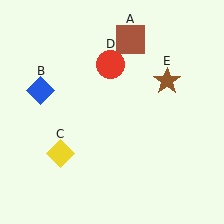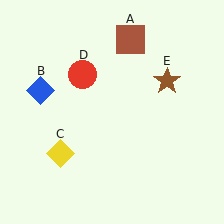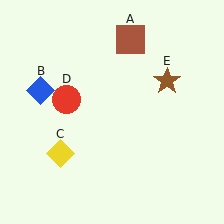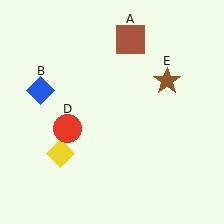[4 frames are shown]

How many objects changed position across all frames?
1 object changed position: red circle (object D).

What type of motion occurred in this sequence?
The red circle (object D) rotated counterclockwise around the center of the scene.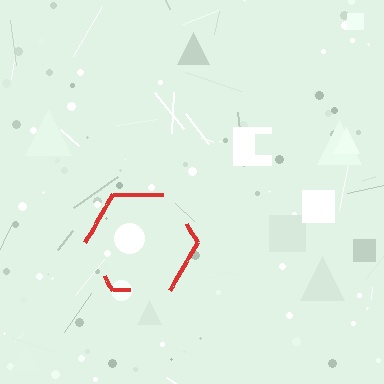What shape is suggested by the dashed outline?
The dashed outline suggests a hexagon.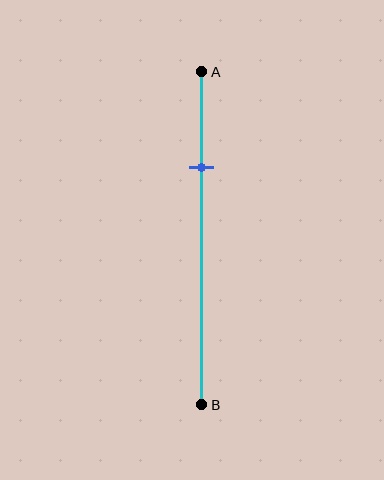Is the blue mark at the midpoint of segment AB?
No, the mark is at about 30% from A, not at the 50% midpoint.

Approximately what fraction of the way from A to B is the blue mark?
The blue mark is approximately 30% of the way from A to B.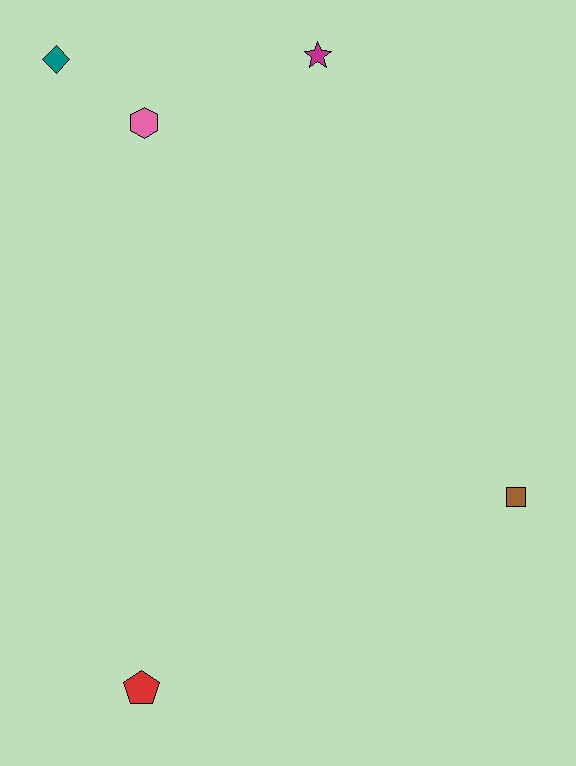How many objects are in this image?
There are 5 objects.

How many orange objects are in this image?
There are no orange objects.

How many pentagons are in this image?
There is 1 pentagon.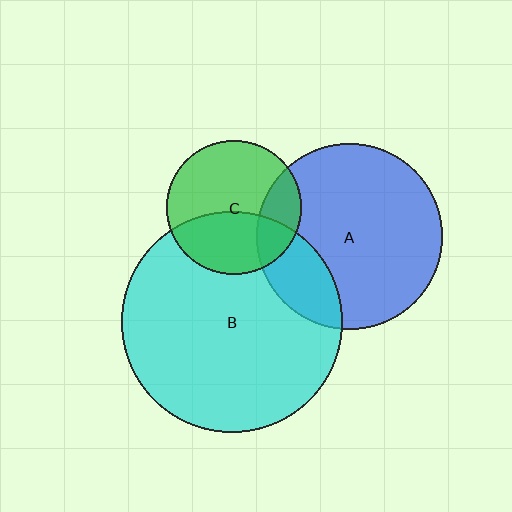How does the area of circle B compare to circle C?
Approximately 2.7 times.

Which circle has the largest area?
Circle B (cyan).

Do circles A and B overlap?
Yes.